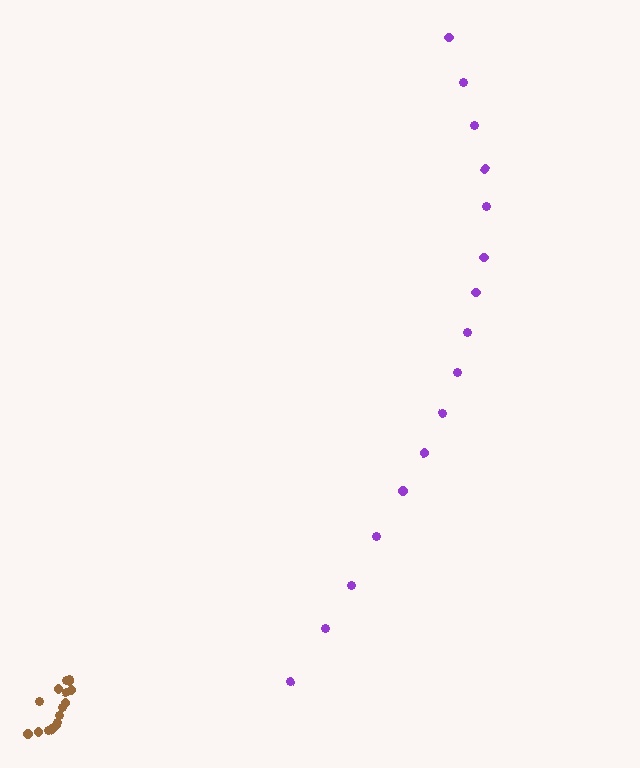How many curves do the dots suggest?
There are 2 distinct paths.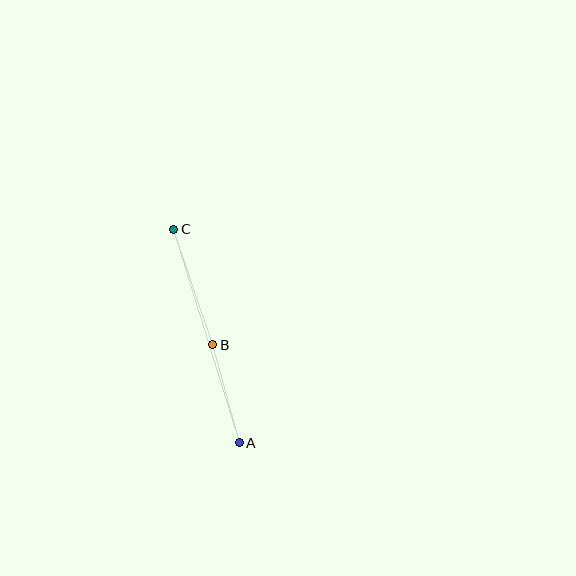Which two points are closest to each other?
Points A and B are closest to each other.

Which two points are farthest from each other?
Points A and C are farthest from each other.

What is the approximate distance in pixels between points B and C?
The distance between B and C is approximately 122 pixels.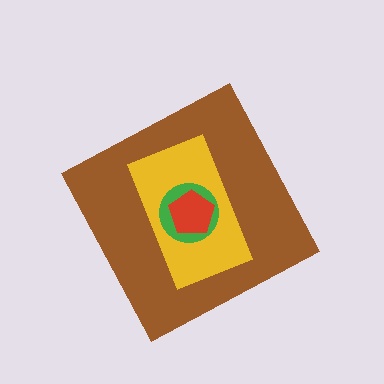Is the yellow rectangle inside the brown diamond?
Yes.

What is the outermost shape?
The brown diamond.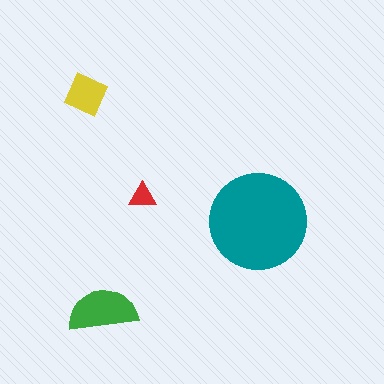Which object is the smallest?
The red triangle.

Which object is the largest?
The teal circle.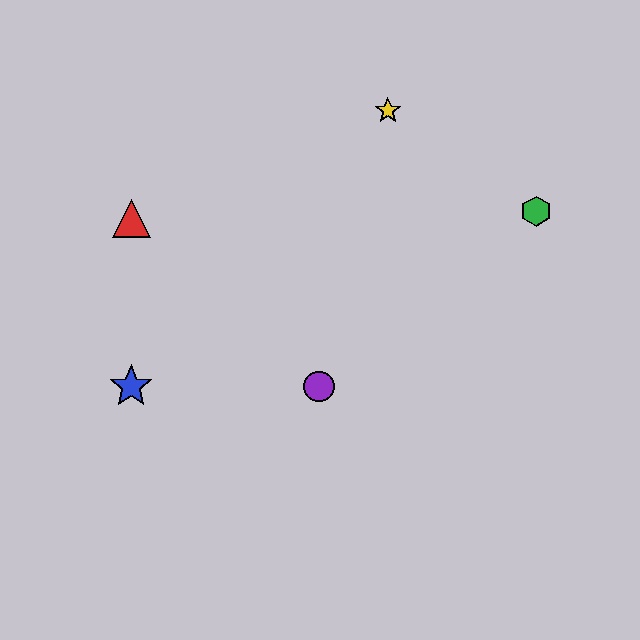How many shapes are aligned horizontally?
2 shapes (the blue star, the purple circle) are aligned horizontally.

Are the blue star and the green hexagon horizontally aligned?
No, the blue star is at y≈387 and the green hexagon is at y≈211.